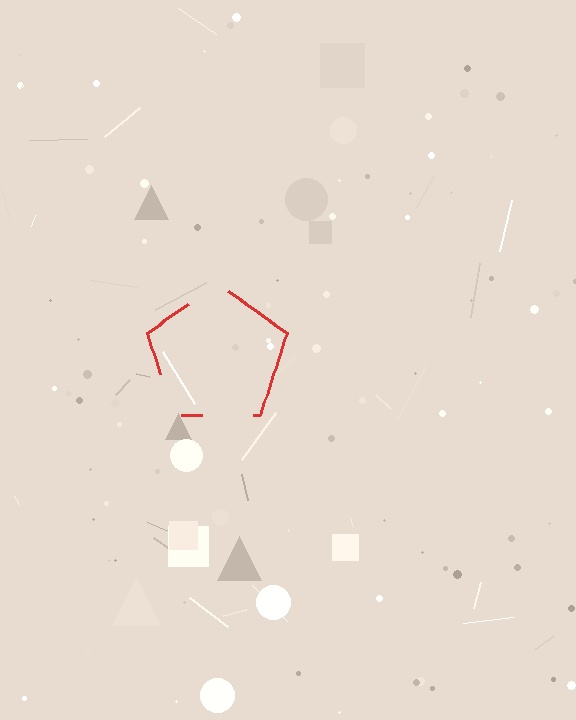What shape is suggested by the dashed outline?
The dashed outline suggests a pentagon.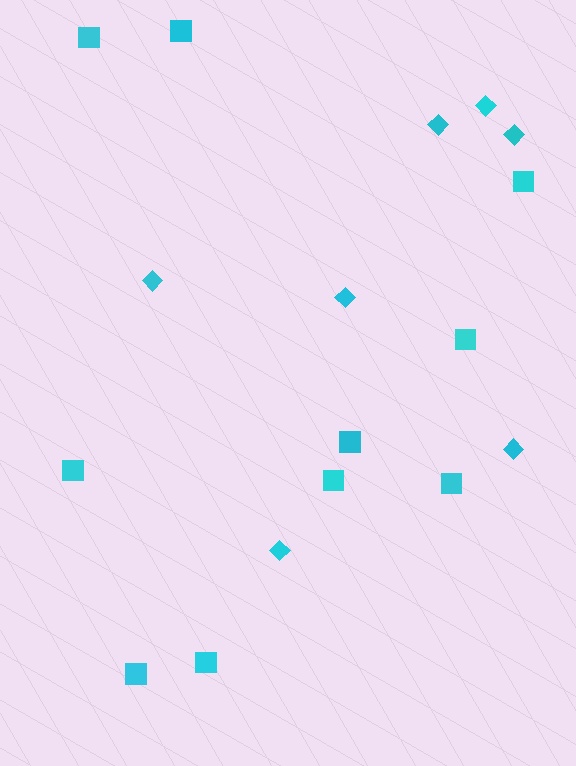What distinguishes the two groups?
There are 2 groups: one group of diamonds (7) and one group of squares (10).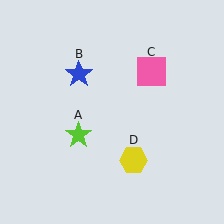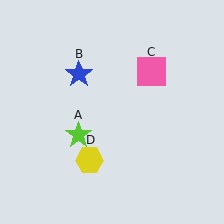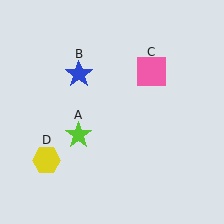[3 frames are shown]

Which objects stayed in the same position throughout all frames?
Lime star (object A) and blue star (object B) and pink square (object C) remained stationary.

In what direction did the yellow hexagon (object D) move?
The yellow hexagon (object D) moved left.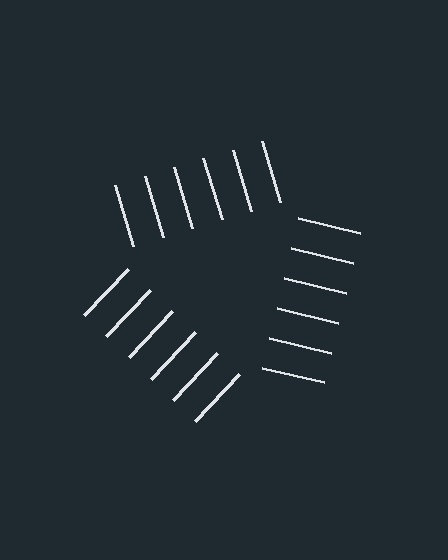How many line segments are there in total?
18 — 6 along each of the 3 edges.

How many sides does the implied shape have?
3 sides — the line-ends trace a triangle.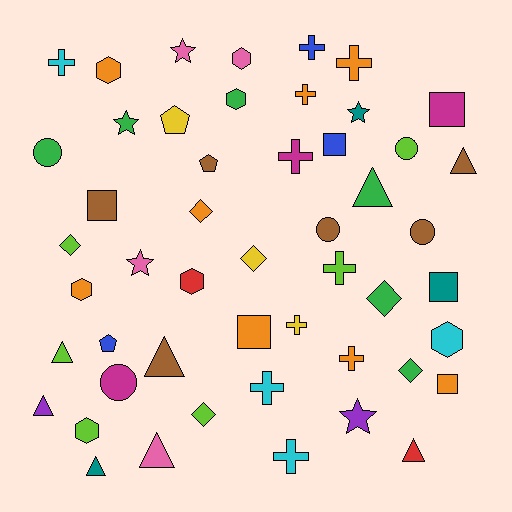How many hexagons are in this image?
There are 7 hexagons.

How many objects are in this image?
There are 50 objects.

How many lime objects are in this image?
There are 6 lime objects.